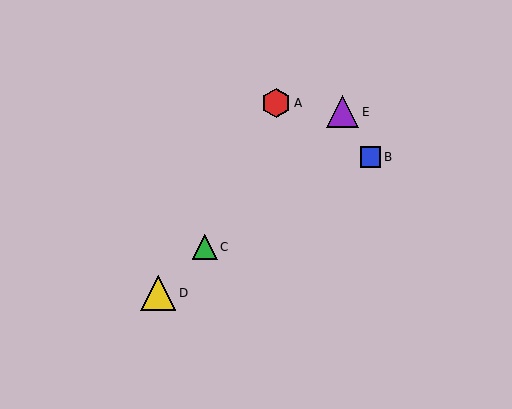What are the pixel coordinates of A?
Object A is at (276, 103).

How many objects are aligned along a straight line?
3 objects (C, D, E) are aligned along a straight line.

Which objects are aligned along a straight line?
Objects C, D, E are aligned along a straight line.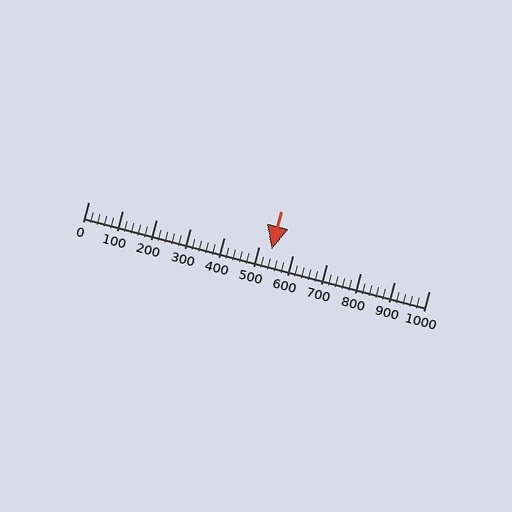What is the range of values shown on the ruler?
The ruler shows values from 0 to 1000.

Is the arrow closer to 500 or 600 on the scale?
The arrow is closer to 500.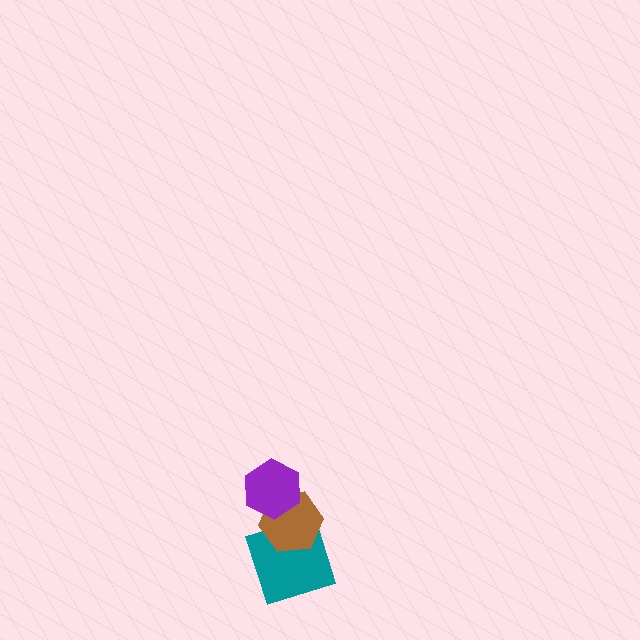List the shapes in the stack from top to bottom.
From top to bottom: the purple hexagon, the brown hexagon, the teal square.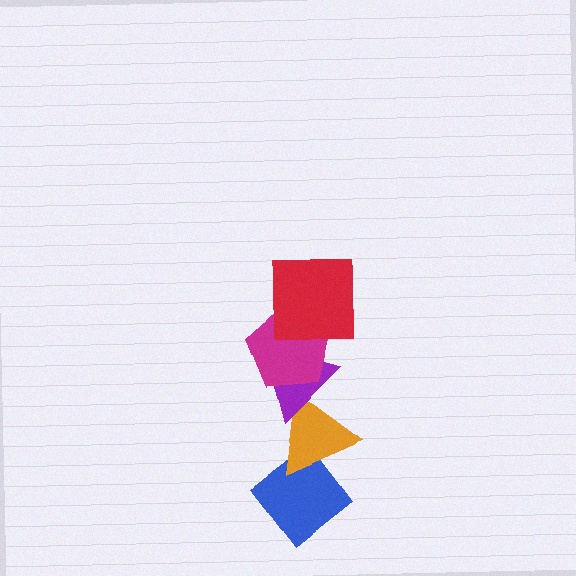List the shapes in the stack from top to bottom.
From top to bottom: the red square, the magenta pentagon, the purple triangle, the orange triangle, the blue diamond.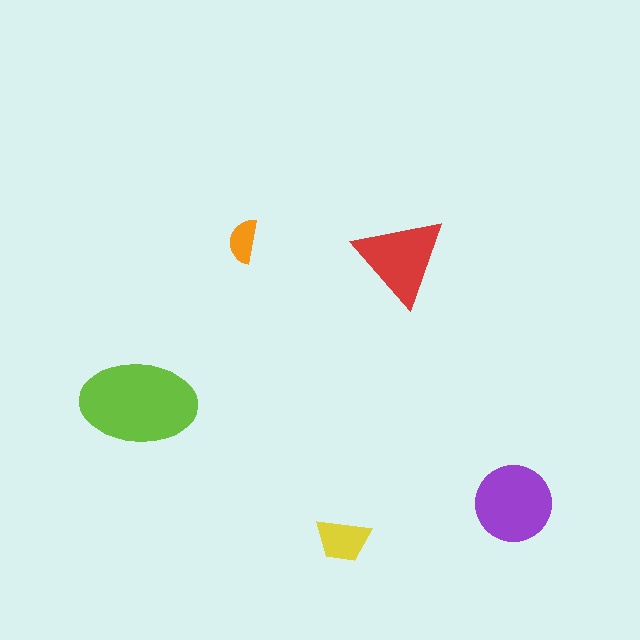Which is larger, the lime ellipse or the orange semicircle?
The lime ellipse.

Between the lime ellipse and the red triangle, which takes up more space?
The lime ellipse.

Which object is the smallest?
The orange semicircle.